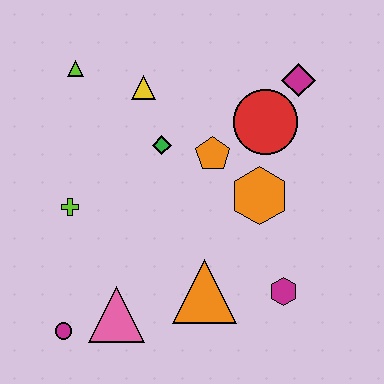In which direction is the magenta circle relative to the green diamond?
The magenta circle is below the green diamond.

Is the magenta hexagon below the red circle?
Yes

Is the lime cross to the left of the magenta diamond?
Yes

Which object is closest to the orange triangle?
The magenta hexagon is closest to the orange triangle.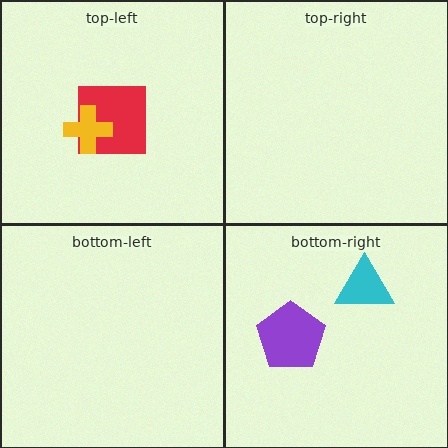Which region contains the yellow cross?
The top-left region.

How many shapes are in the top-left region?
2.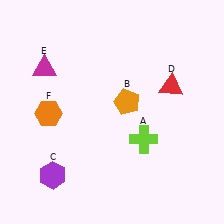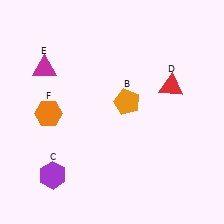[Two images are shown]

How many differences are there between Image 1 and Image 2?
There is 1 difference between the two images.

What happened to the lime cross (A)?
The lime cross (A) was removed in Image 2. It was in the bottom-right area of Image 1.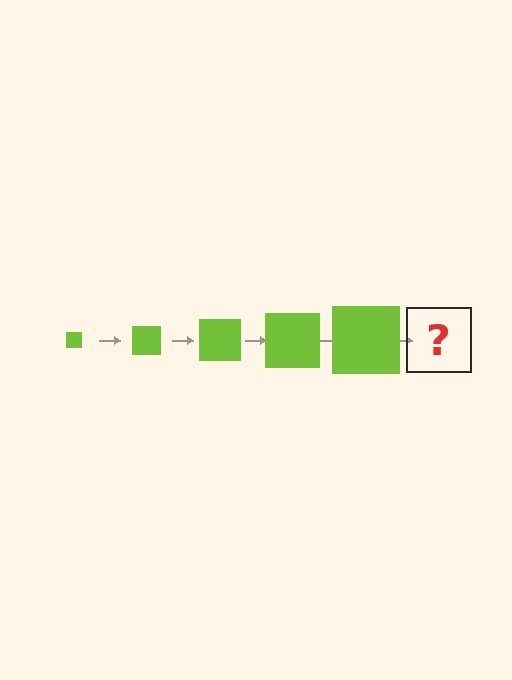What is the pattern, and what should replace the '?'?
The pattern is that the square gets progressively larger each step. The '?' should be a lime square, larger than the previous one.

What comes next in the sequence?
The next element should be a lime square, larger than the previous one.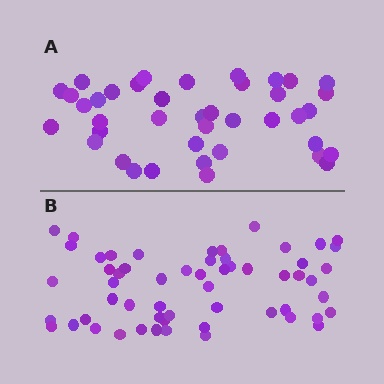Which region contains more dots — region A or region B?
Region B (the bottom region) has more dots.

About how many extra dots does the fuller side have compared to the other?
Region B has approximately 15 more dots than region A.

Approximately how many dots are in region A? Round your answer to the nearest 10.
About 40 dots.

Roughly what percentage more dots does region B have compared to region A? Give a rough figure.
About 40% more.